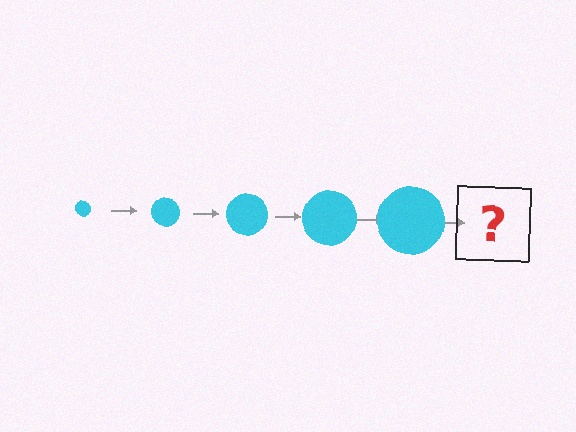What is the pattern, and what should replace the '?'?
The pattern is that the circle gets progressively larger each step. The '?' should be a cyan circle, larger than the previous one.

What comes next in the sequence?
The next element should be a cyan circle, larger than the previous one.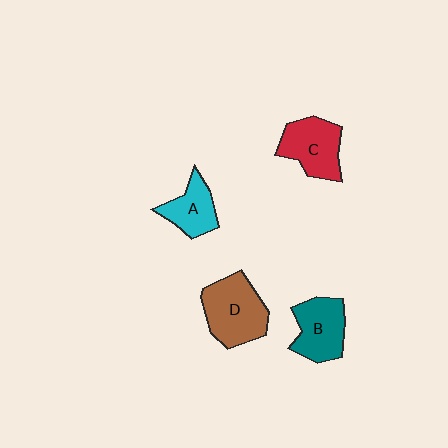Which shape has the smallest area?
Shape A (cyan).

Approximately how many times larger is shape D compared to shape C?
Approximately 1.2 times.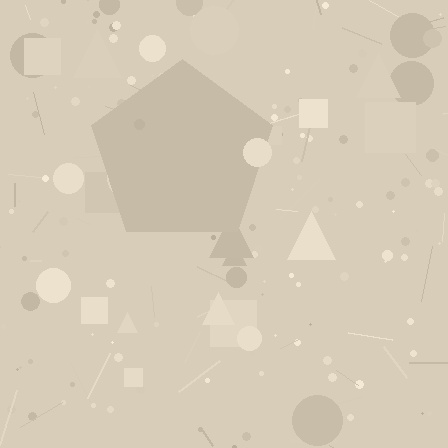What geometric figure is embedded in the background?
A pentagon is embedded in the background.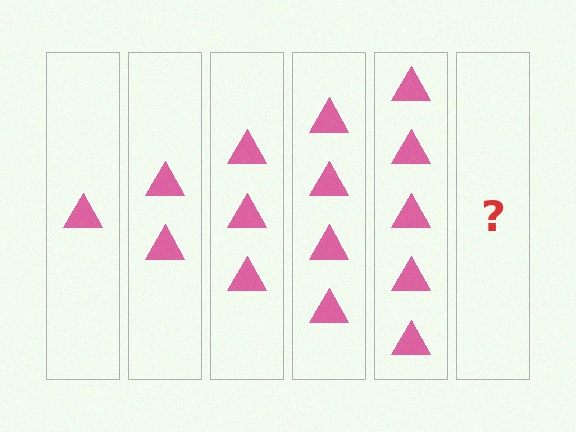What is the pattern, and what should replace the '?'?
The pattern is that each step adds one more triangle. The '?' should be 6 triangles.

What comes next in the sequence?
The next element should be 6 triangles.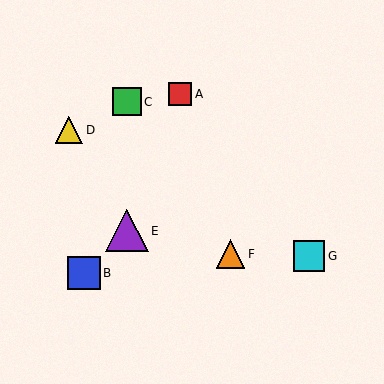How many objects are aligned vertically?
2 objects (C, E) are aligned vertically.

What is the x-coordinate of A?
Object A is at x≈180.